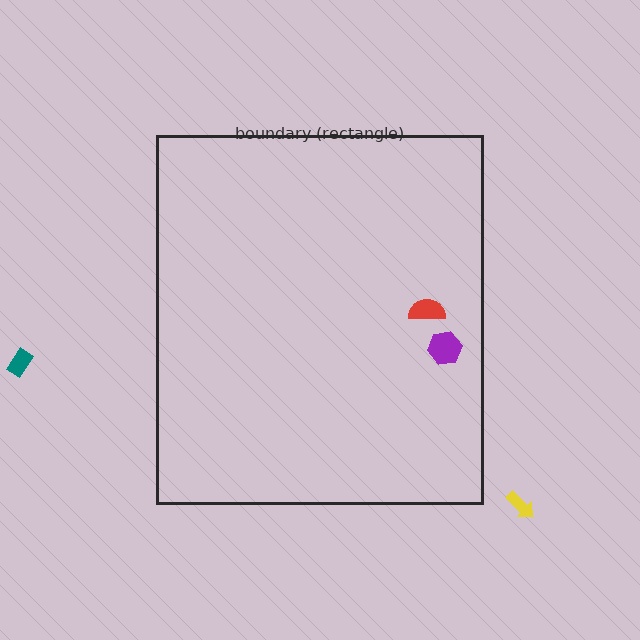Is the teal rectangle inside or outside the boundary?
Outside.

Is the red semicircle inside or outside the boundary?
Inside.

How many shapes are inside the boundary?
2 inside, 2 outside.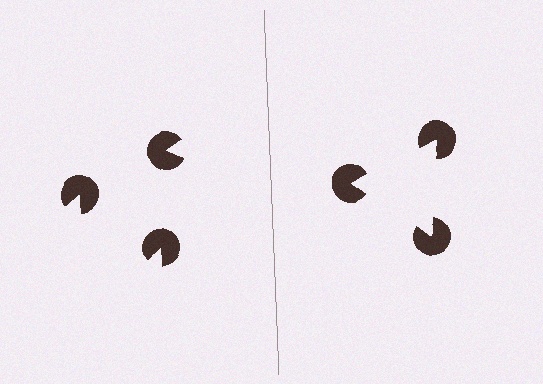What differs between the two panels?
The pac-man discs are positioned identically on both sides; only the wedge orientations differ. On the right they align to a triangle; on the left they are misaligned.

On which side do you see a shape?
An illusory triangle appears on the right side. On the left side the wedge cuts are rotated, so no coherent shape forms.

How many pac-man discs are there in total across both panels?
6 — 3 on each side.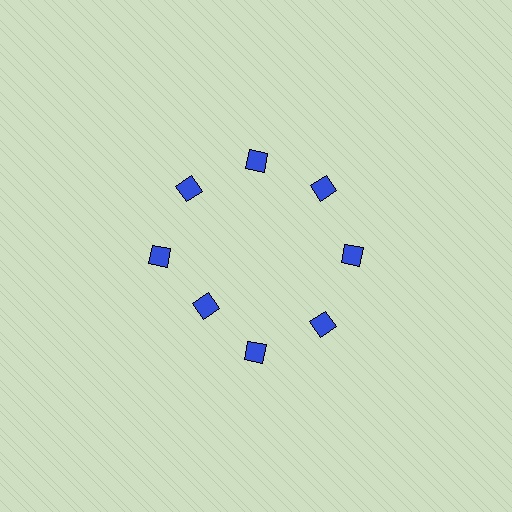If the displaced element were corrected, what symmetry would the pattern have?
It would have 8-fold rotational symmetry — the pattern would map onto itself every 45 degrees.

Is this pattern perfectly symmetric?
No. The 8 blue diamonds are arranged in a ring, but one element near the 8 o'clock position is pulled inward toward the center, breaking the 8-fold rotational symmetry.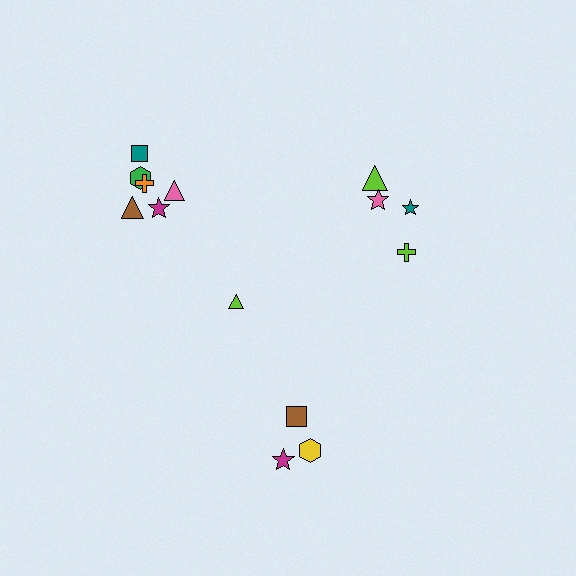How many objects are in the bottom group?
There are 4 objects.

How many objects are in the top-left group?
There are 6 objects.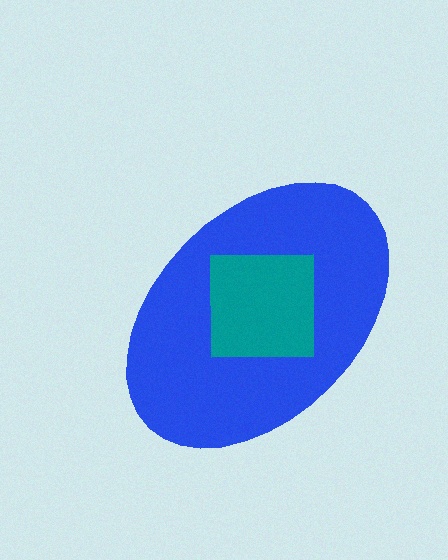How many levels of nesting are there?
2.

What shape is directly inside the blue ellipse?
The teal square.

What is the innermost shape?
The teal square.